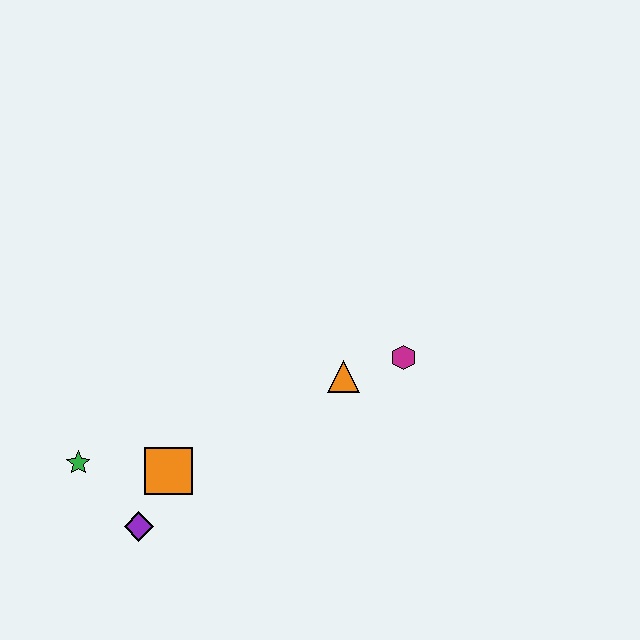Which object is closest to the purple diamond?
The orange square is closest to the purple diamond.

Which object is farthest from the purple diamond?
The magenta hexagon is farthest from the purple diamond.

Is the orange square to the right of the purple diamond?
Yes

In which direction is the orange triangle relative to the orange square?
The orange triangle is to the right of the orange square.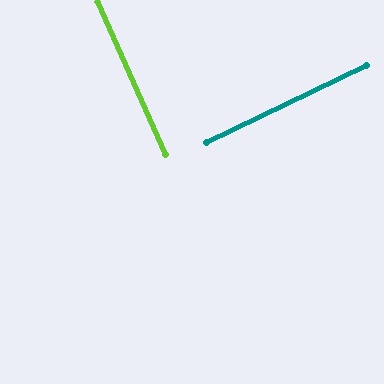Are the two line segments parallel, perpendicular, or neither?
Perpendicular — they meet at approximately 88°.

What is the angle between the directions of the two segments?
Approximately 88 degrees.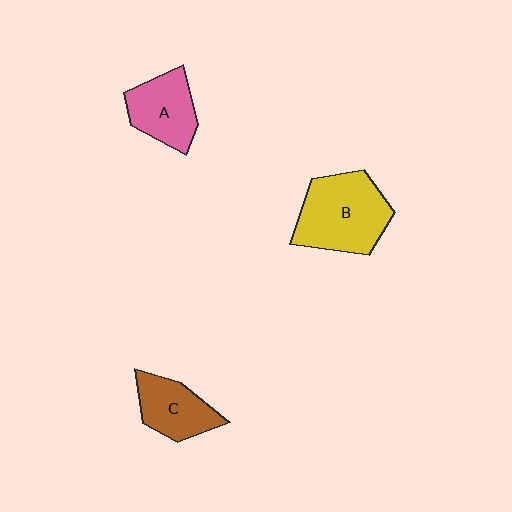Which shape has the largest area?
Shape B (yellow).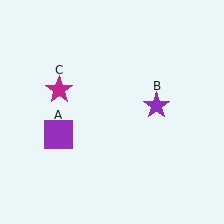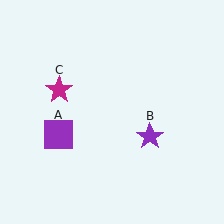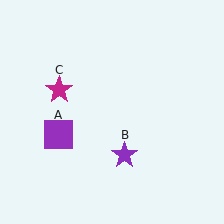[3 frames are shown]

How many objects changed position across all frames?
1 object changed position: purple star (object B).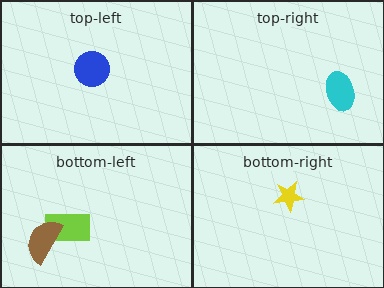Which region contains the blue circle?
The top-left region.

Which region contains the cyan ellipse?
The top-right region.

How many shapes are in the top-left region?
1.